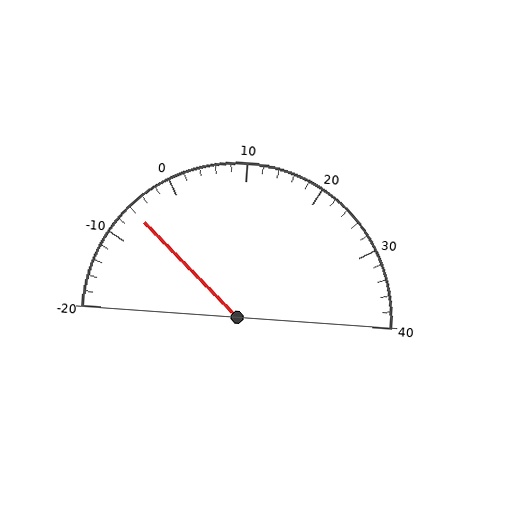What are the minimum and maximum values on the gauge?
The gauge ranges from -20 to 40.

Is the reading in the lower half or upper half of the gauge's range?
The reading is in the lower half of the range (-20 to 40).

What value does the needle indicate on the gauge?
The needle indicates approximately -6.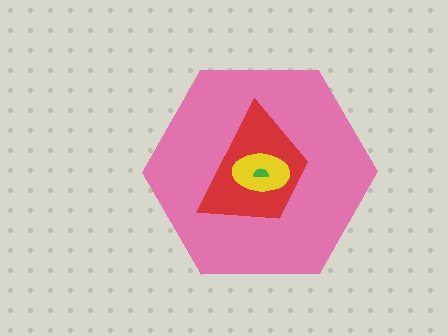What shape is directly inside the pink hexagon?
The red trapezoid.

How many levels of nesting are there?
4.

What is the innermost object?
The green semicircle.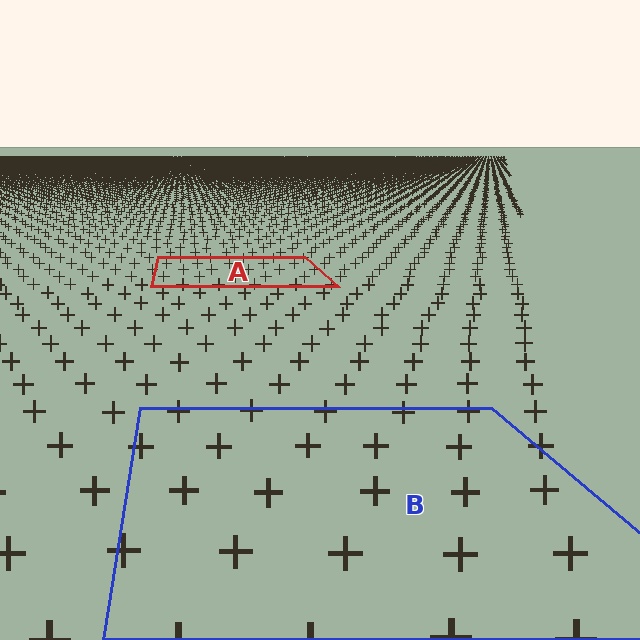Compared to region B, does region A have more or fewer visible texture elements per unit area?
Region A has more texture elements per unit area — they are packed more densely because it is farther away.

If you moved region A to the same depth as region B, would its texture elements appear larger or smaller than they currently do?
They would appear larger. At a closer depth, the same texture elements are projected at a bigger on-screen size.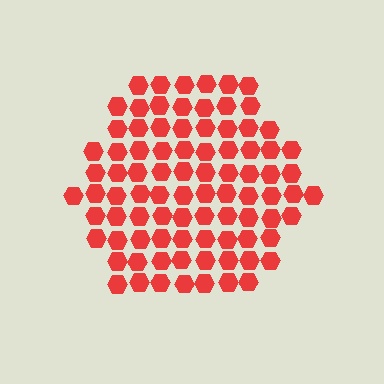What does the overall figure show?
The overall figure shows a hexagon.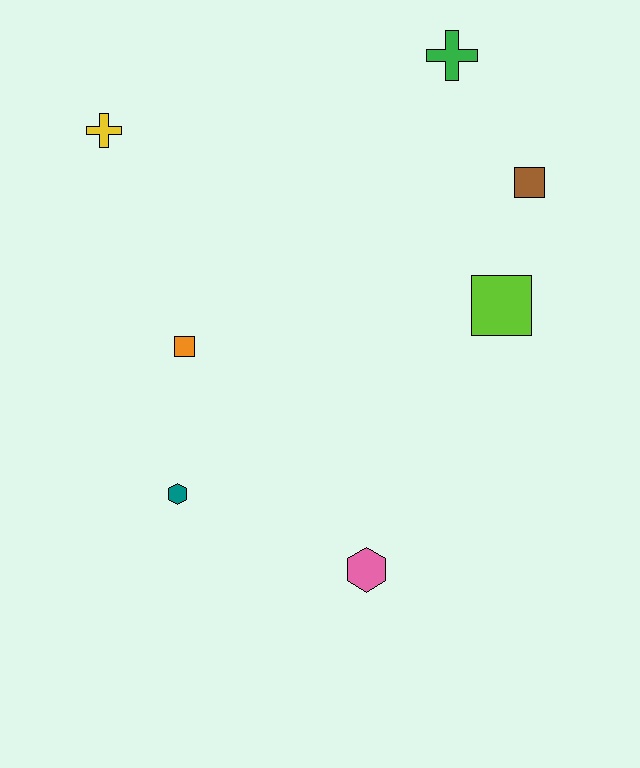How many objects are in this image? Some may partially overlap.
There are 7 objects.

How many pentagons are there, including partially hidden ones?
There are no pentagons.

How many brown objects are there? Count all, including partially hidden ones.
There is 1 brown object.